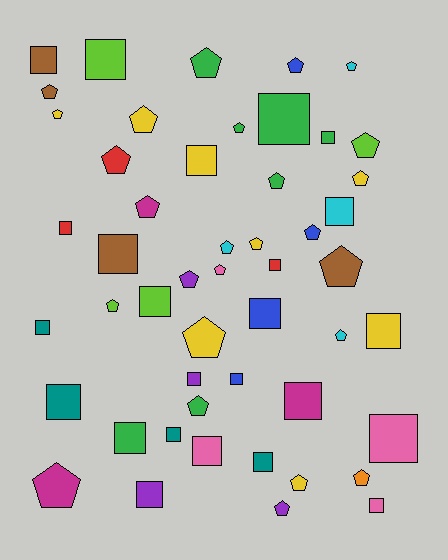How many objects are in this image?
There are 50 objects.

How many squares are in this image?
There are 24 squares.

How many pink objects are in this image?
There are 4 pink objects.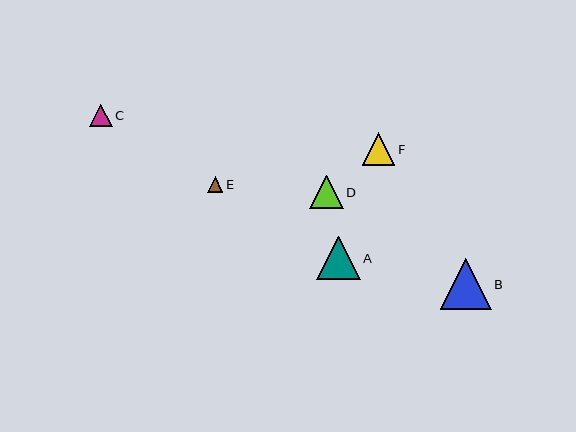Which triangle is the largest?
Triangle B is the largest with a size of approximately 51 pixels.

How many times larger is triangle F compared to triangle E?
Triangle F is approximately 2.1 times the size of triangle E.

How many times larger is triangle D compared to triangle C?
Triangle D is approximately 1.5 times the size of triangle C.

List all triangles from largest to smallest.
From largest to smallest: B, A, D, F, C, E.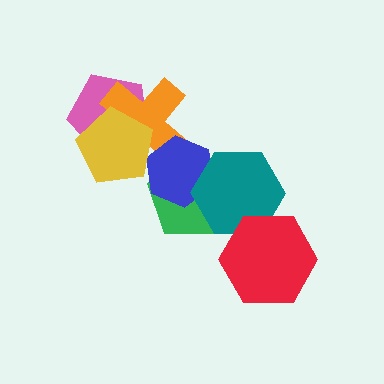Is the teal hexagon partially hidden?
Yes, it is partially covered by another shape.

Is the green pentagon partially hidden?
Yes, it is partially covered by another shape.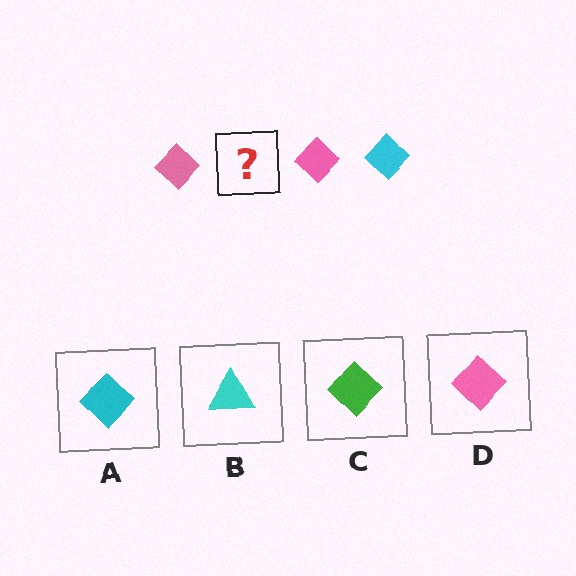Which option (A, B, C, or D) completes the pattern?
A.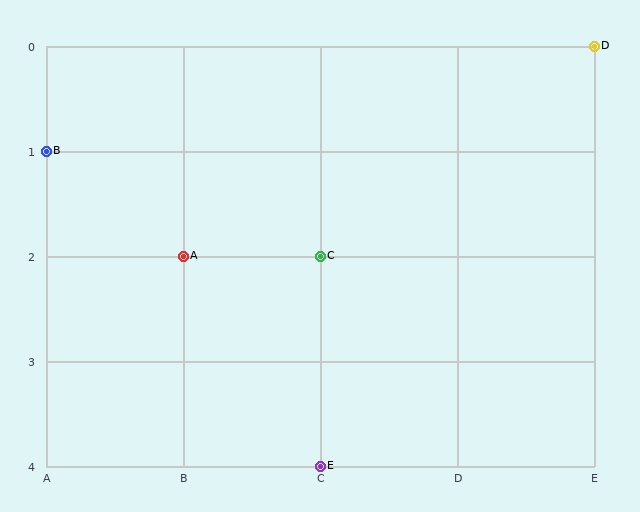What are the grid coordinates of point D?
Point D is at grid coordinates (E, 0).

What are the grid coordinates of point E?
Point E is at grid coordinates (C, 4).